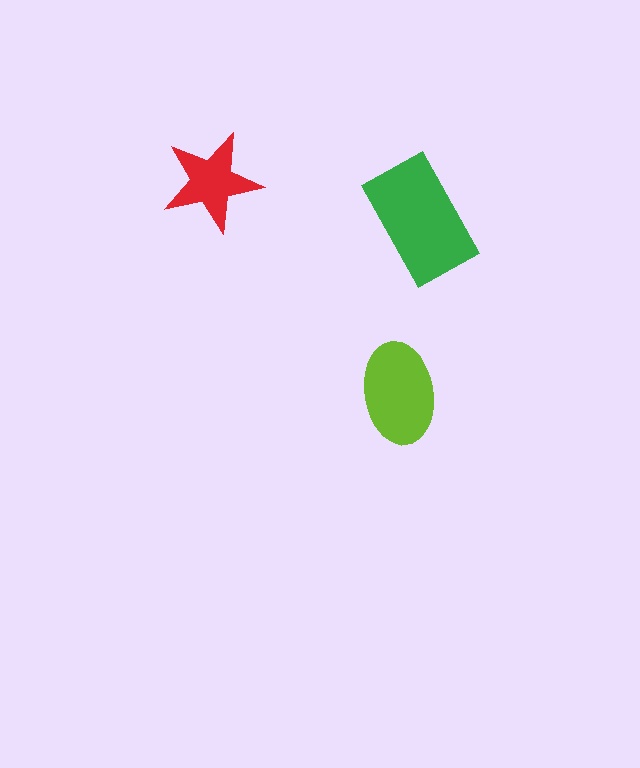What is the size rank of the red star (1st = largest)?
3rd.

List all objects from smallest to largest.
The red star, the lime ellipse, the green rectangle.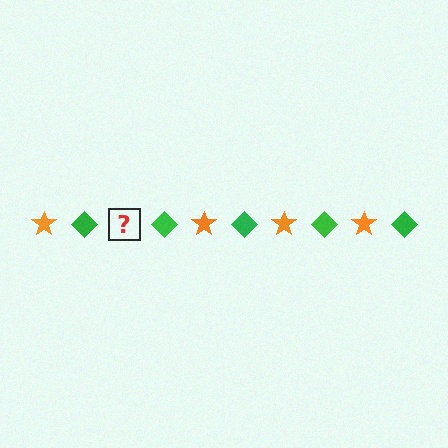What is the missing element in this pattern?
The missing element is an orange star.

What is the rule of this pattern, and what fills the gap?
The rule is that the pattern alternates between orange star and green diamond. The gap should be filled with an orange star.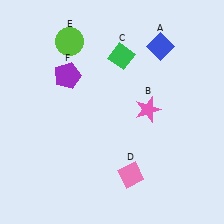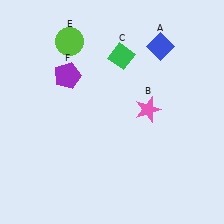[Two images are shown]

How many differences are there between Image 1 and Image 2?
There is 1 difference between the two images.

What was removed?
The pink diamond (D) was removed in Image 2.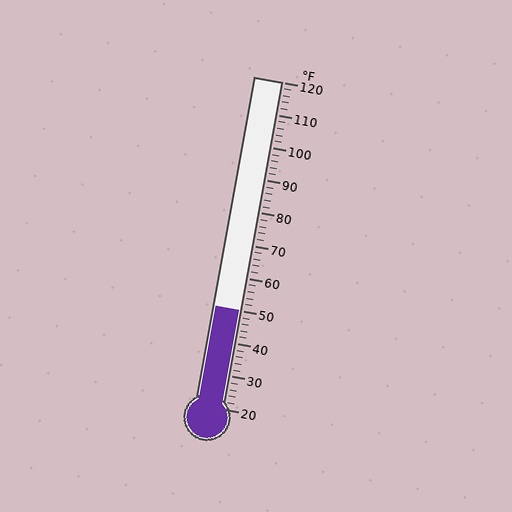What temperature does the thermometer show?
The thermometer shows approximately 50°F.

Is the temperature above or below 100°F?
The temperature is below 100°F.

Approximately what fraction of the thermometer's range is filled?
The thermometer is filled to approximately 30% of its range.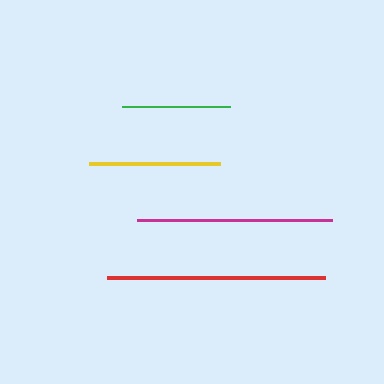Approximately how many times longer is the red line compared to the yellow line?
The red line is approximately 1.6 times the length of the yellow line.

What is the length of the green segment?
The green segment is approximately 108 pixels long.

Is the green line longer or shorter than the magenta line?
The magenta line is longer than the green line.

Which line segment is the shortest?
The green line is the shortest at approximately 108 pixels.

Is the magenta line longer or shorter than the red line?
The red line is longer than the magenta line.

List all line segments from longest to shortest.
From longest to shortest: red, magenta, yellow, green.